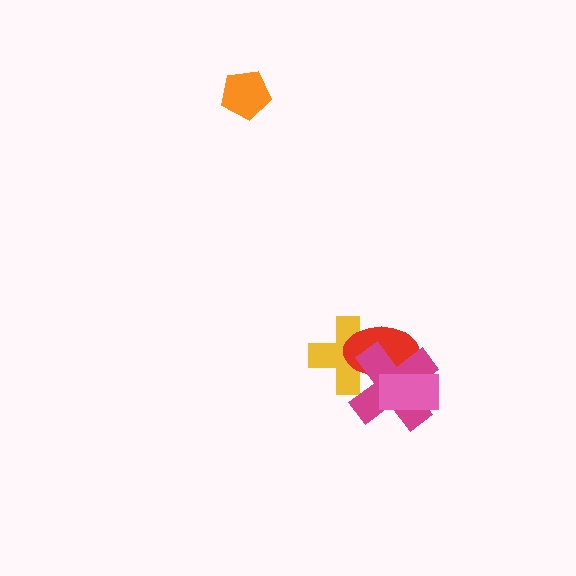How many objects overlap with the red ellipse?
3 objects overlap with the red ellipse.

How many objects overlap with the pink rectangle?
2 objects overlap with the pink rectangle.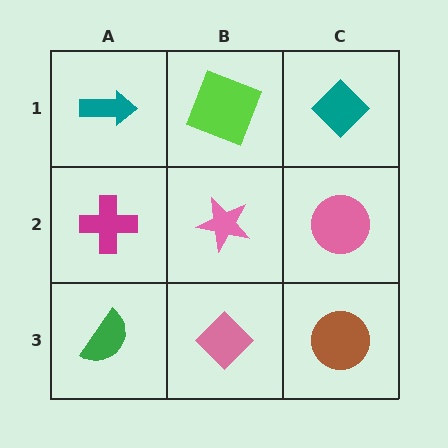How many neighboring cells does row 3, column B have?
3.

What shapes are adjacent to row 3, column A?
A magenta cross (row 2, column A), a pink diamond (row 3, column B).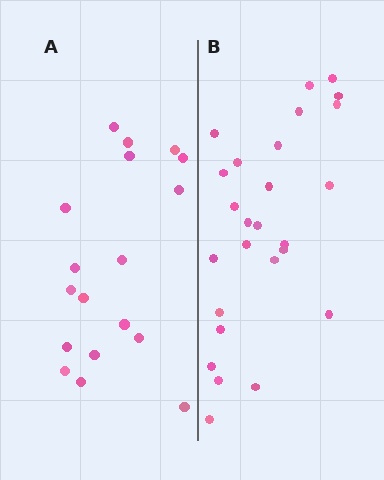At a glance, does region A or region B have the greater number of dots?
Region B (the right region) has more dots.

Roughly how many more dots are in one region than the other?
Region B has roughly 8 or so more dots than region A.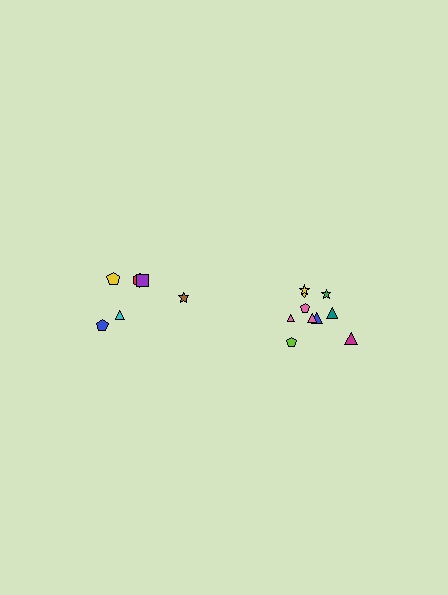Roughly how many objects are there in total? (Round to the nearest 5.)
Roughly 15 objects in total.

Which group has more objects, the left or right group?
The right group.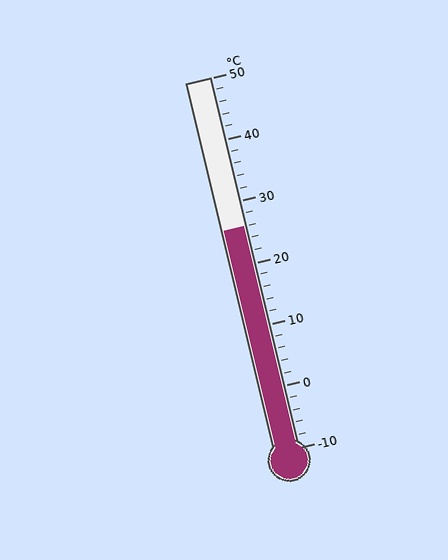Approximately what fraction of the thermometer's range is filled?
The thermometer is filled to approximately 60% of its range.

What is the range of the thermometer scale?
The thermometer scale ranges from -10°C to 50°C.